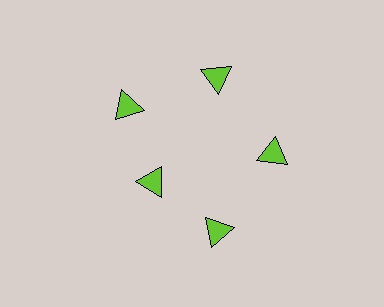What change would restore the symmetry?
The symmetry would be restored by moving it outward, back onto the ring so that all 5 triangles sit at equal angles and equal distance from the center.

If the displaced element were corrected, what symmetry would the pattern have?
It would have 5-fold rotational symmetry — the pattern would map onto itself every 72 degrees.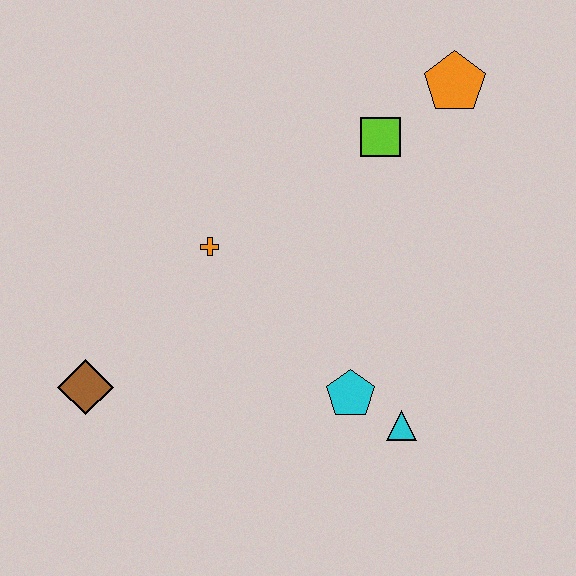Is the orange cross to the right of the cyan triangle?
No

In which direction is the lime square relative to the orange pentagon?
The lime square is to the left of the orange pentagon.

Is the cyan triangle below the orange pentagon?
Yes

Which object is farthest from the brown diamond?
The orange pentagon is farthest from the brown diamond.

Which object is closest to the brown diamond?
The orange cross is closest to the brown diamond.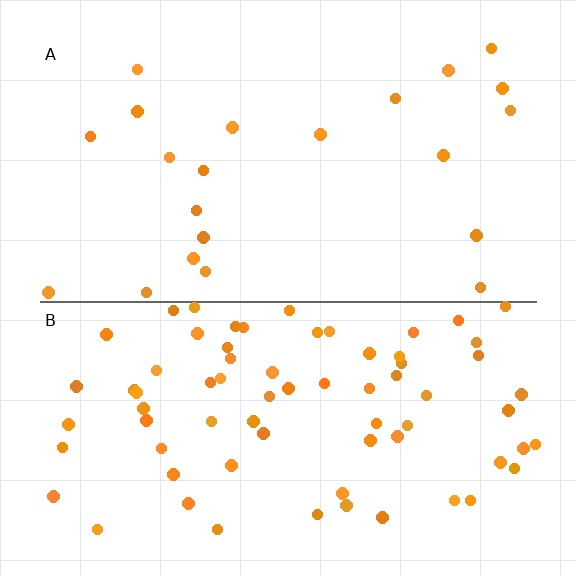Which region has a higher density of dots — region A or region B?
B (the bottom).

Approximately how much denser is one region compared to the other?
Approximately 3.3× — region B over region A.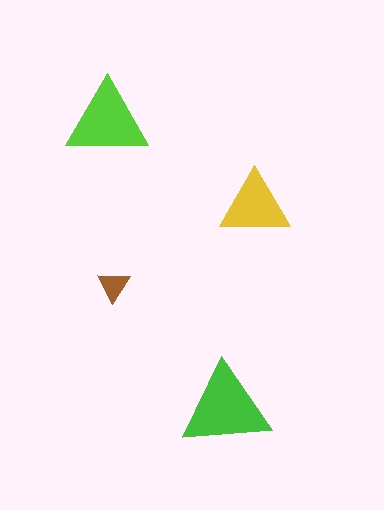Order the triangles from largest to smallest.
the green one, the lime one, the yellow one, the brown one.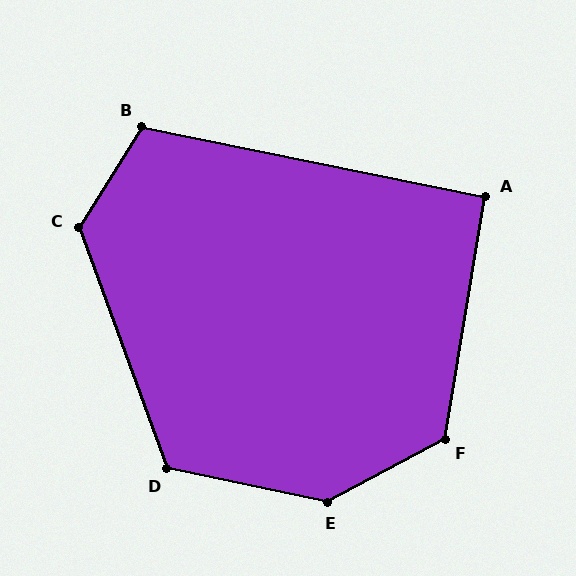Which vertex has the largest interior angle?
E, at approximately 140 degrees.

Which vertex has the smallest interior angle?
A, at approximately 92 degrees.